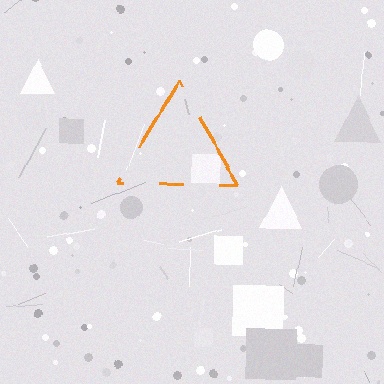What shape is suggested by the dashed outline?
The dashed outline suggests a triangle.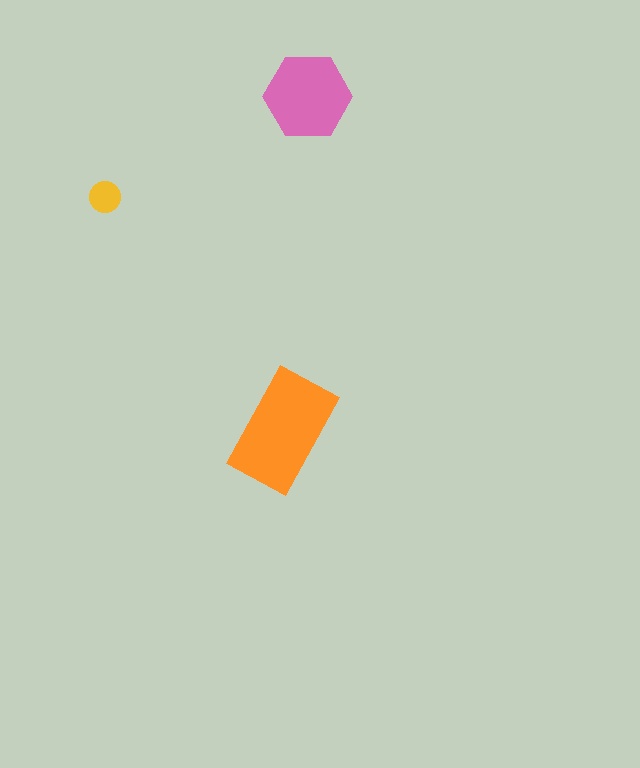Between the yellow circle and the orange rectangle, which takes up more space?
The orange rectangle.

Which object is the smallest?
The yellow circle.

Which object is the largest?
The orange rectangle.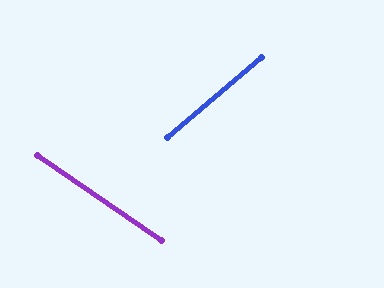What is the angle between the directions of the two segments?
Approximately 75 degrees.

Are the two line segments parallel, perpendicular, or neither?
Neither parallel nor perpendicular — they differ by about 75°.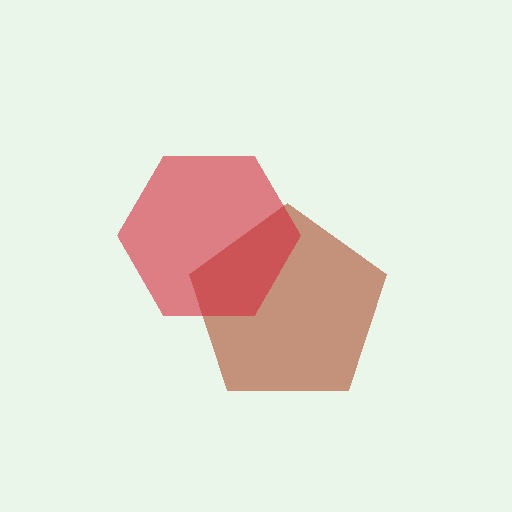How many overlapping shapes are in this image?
There are 2 overlapping shapes in the image.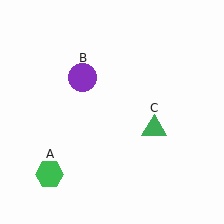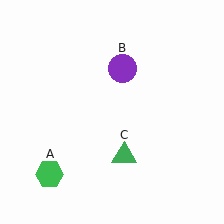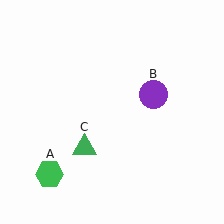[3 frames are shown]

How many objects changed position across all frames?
2 objects changed position: purple circle (object B), green triangle (object C).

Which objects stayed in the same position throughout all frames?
Green hexagon (object A) remained stationary.